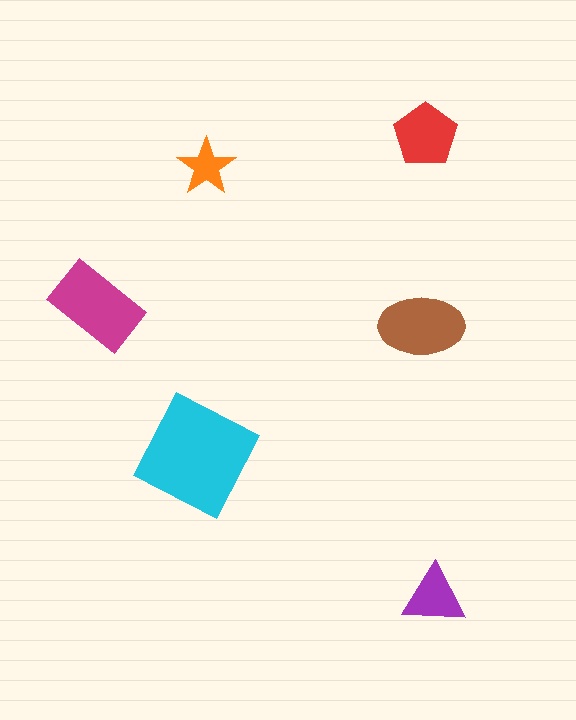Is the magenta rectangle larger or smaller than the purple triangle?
Larger.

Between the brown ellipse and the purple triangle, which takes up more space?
The brown ellipse.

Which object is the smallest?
The orange star.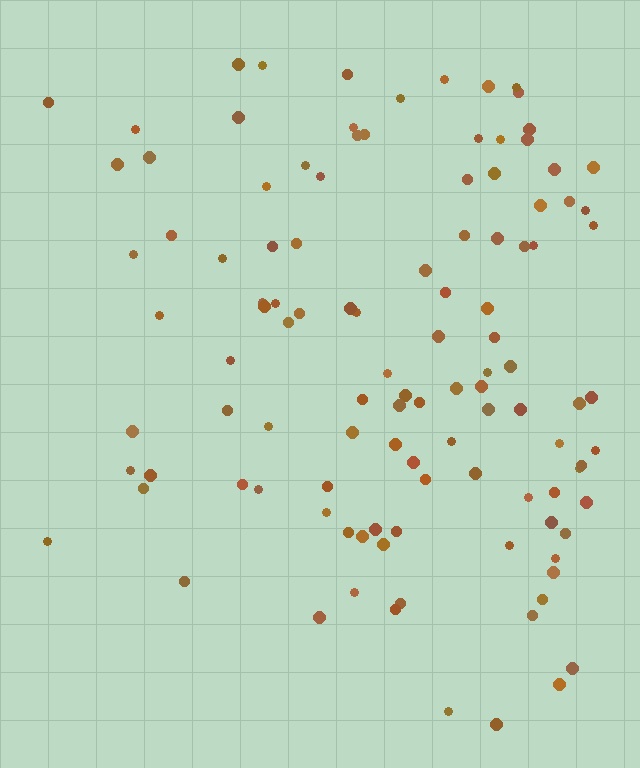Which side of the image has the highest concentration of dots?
The right.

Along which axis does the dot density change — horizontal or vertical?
Horizontal.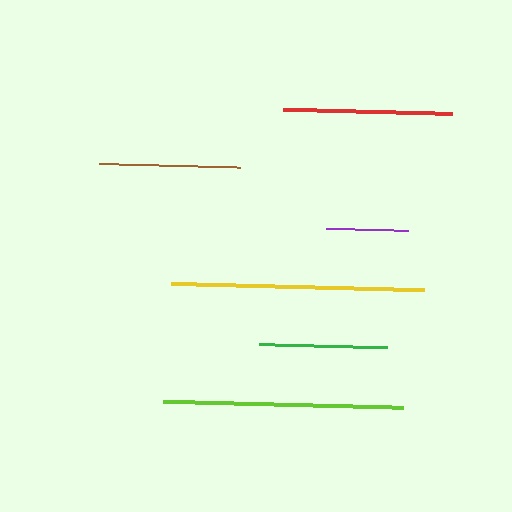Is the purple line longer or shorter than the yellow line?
The yellow line is longer than the purple line.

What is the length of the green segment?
The green segment is approximately 128 pixels long.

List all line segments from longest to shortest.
From longest to shortest: yellow, lime, red, brown, green, purple.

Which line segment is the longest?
The yellow line is the longest at approximately 254 pixels.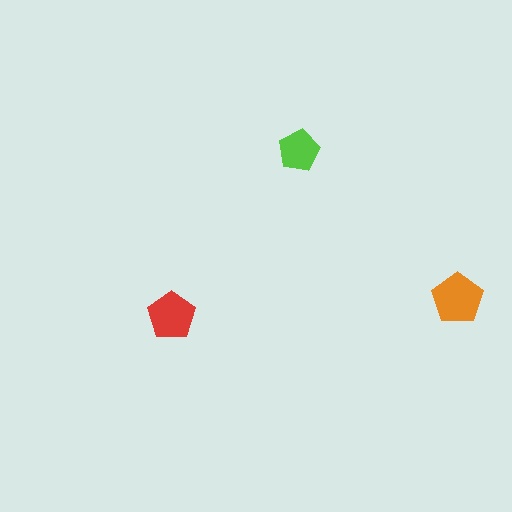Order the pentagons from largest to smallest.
the orange one, the red one, the lime one.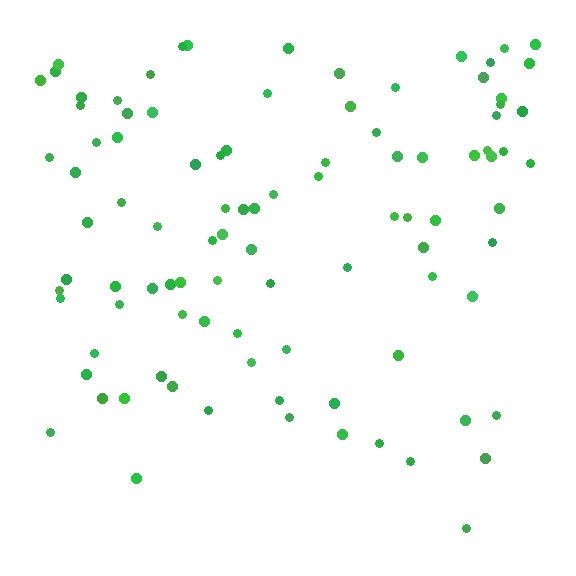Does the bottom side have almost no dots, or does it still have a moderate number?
Still a moderate number, just noticeably fewer than the top.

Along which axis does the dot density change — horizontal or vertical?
Vertical.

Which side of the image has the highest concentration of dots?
The top.